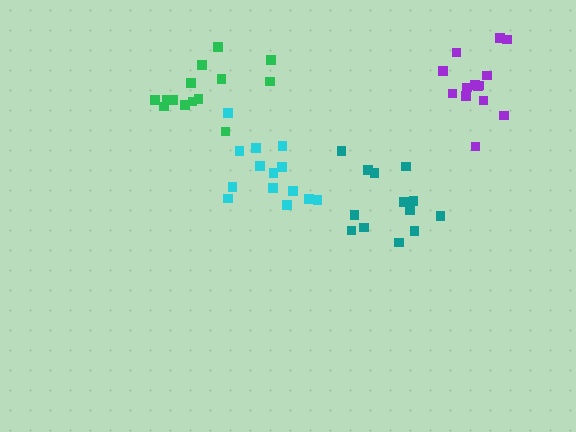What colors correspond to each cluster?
The clusters are colored: cyan, purple, teal, green.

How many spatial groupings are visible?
There are 4 spatial groupings.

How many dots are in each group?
Group 1: 14 dots, Group 2: 14 dots, Group 3: 13 dots, Group 4: 14 dots (55 total).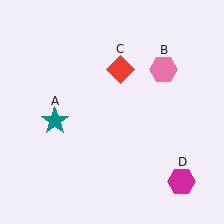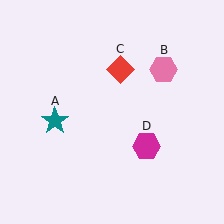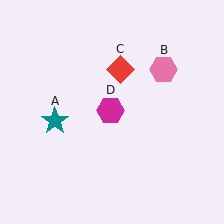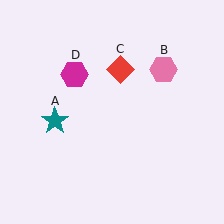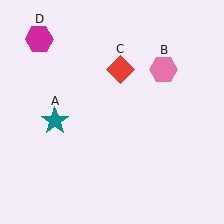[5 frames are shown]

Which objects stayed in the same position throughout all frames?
Teal star (object A) and pink hexagon (object B) and red diamond (object C) remained stationary.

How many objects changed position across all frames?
1 object changed position: magenta hexagon (object D).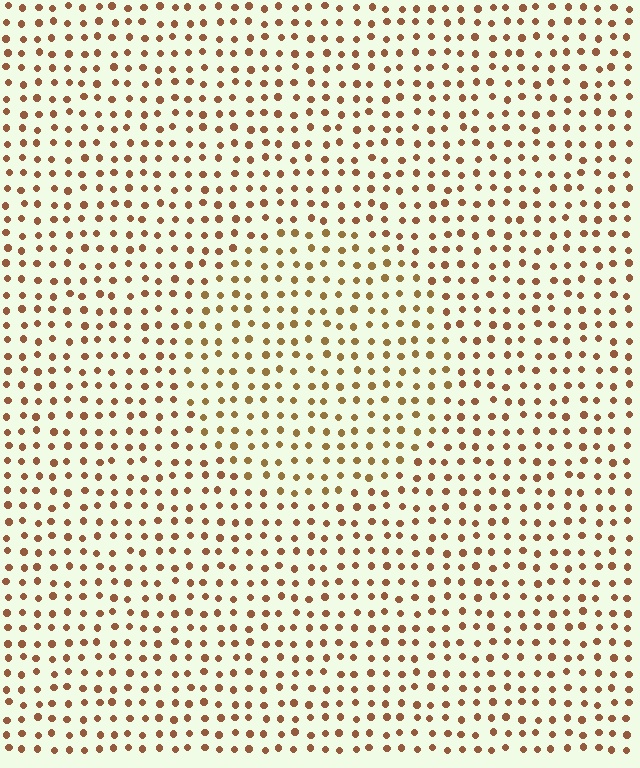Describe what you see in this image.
The image is filled with small brown elements in a uniform arrangement. A circle-shaped region is visible where the elements are tinted to a slightly different hue, forming a subtle color boundary.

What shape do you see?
I see a circle.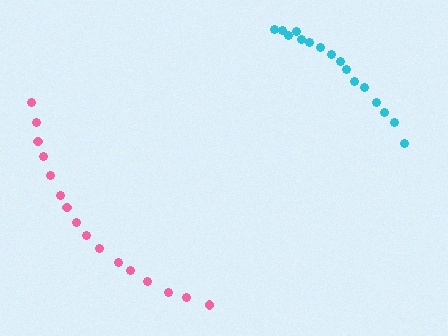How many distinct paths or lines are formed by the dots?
There are 2 distinct paths.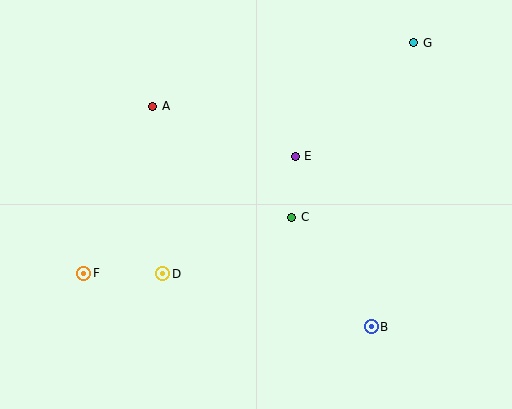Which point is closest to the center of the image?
Point C at (292, 217) is closest to the center.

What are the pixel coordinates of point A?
Point A is at (153, 106).